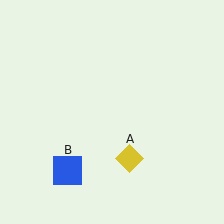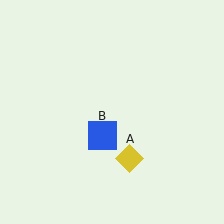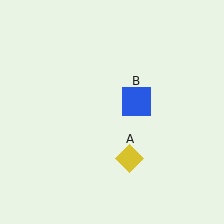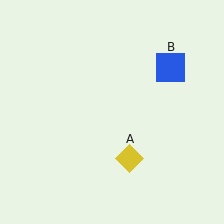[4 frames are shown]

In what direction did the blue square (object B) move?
The blue square (object B) moved up and to the right.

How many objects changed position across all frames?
1 object changed position: blue square (object B).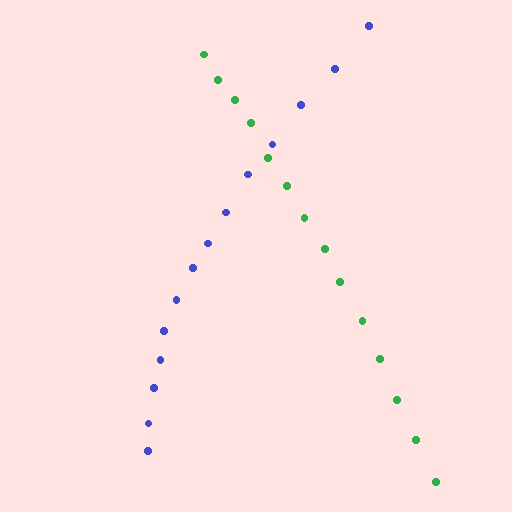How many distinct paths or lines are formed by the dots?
There are 2 distinct paths.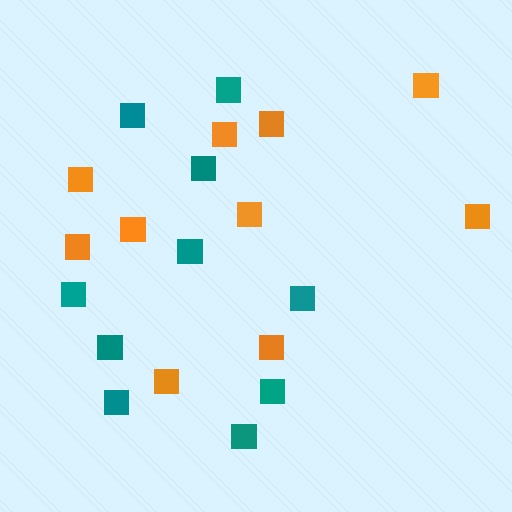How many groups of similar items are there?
There are 2 groups: one group of orange squares (10) and one group of teal squares (10).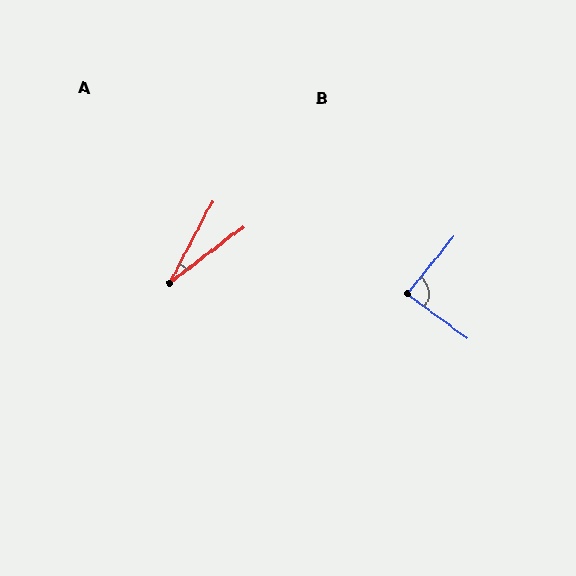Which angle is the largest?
B, at approximately 88 degrees.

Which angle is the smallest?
A, at approximately 25 degrees.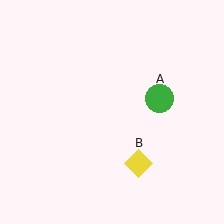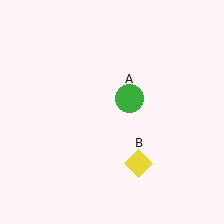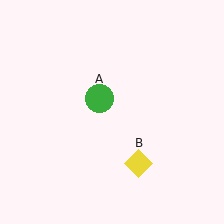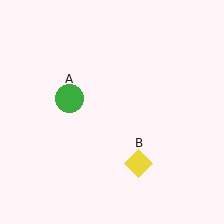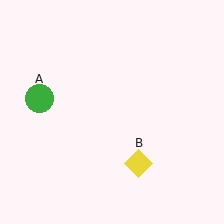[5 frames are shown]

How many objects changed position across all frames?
1 object changed position: green circle (object A).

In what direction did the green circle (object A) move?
The green circle (object A) moved left.